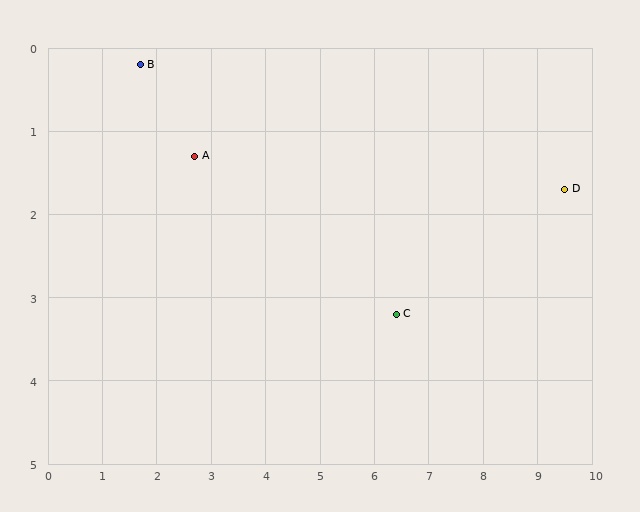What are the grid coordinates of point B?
Point B is at approximately (1.7, 0.2).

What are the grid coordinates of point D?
Point D is at approximately (9.5, 1.7).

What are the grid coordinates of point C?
Point C is at approximately (6.4, 3.2).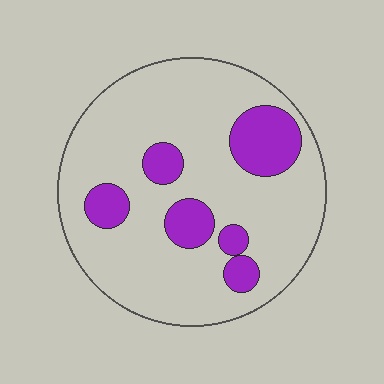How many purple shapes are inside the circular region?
6.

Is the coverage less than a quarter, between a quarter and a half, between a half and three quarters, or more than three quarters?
Less than a quarter.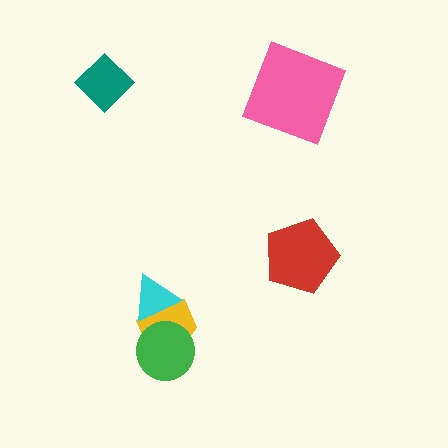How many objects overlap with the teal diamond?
0 objects overlap with the teal diamond.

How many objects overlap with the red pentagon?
0 objects overlap with the red pentagon.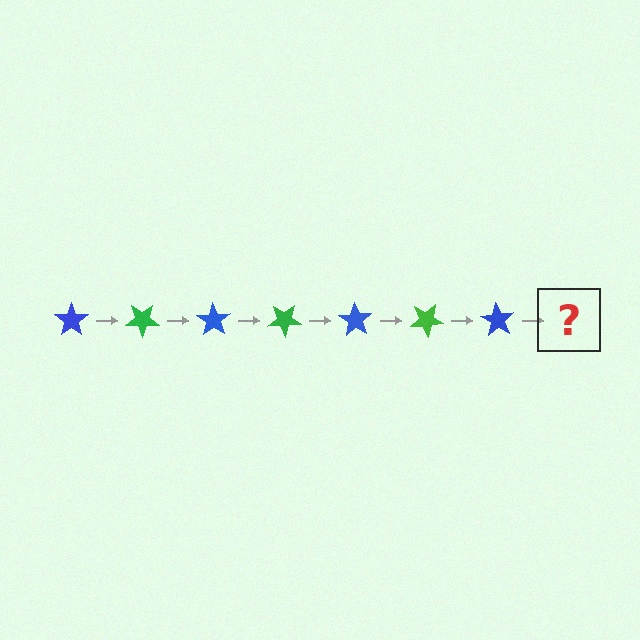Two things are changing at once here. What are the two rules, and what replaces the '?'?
The two rules are that it rotates 35 degrees each step and the color cycles through blue and green. The '?' should be a green star, rotated 245 degrees from the start.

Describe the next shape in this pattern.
It should be a green star, rotated 245 degrees from the start.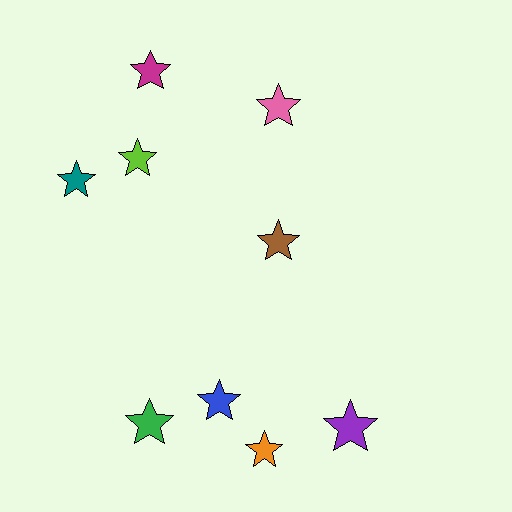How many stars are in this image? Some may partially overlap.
There are 9 stars.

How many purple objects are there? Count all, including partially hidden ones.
There is 1 purple object.